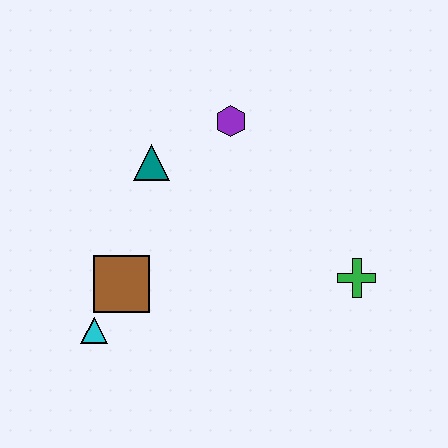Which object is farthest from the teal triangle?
The green cross is farthest from the teal triangle.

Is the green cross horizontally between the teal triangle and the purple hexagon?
No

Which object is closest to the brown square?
The cyan triangle is closest to the brown square.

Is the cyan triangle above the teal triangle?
No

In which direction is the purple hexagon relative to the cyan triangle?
The purple hexagon is above the cyan triangle.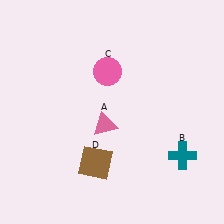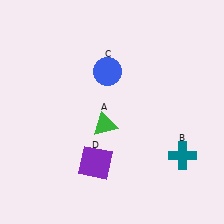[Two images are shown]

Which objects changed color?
A changed from pink to green. C changed from pink to blue. D changed from brown to purple.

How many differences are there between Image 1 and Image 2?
There are 3 differences between the two images.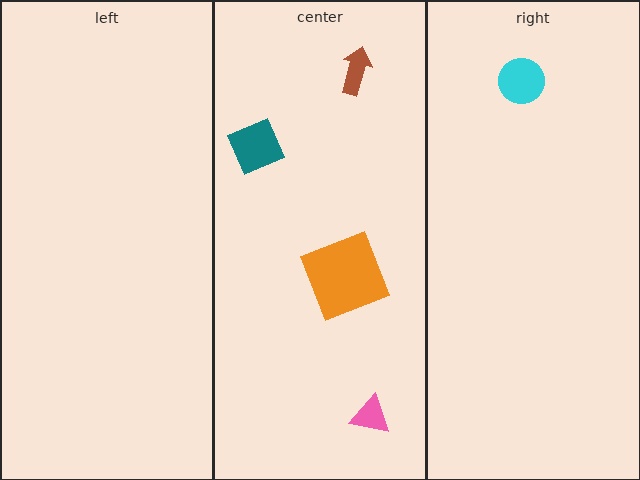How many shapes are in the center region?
4.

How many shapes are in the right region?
1.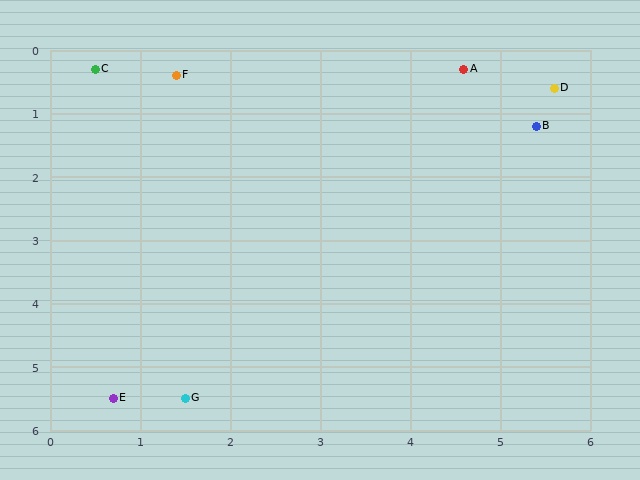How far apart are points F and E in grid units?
Points F and E are about 5.1 grid units apart.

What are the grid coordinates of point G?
Point G is at approximately (1.5, 5.5).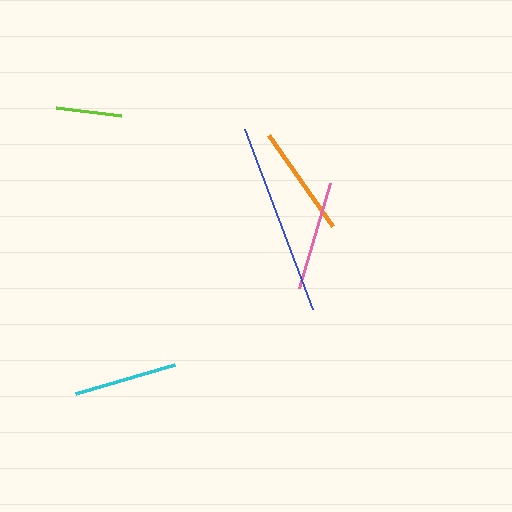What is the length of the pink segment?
The pink segment is approximately 109 pixels long.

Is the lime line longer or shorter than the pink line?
The pink line is longer than the lime line.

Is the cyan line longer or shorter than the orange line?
The orange line is longer than the cyan line.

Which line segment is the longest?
The blue line is the longest at approximately 192 pixels.